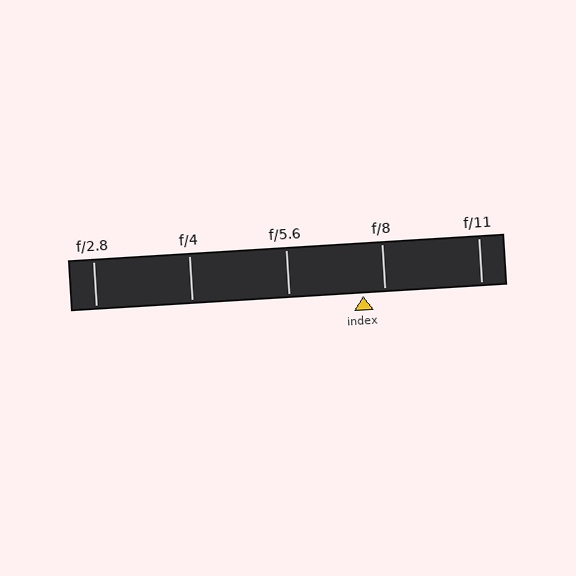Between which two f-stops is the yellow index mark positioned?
The index mark is between f/5.6 and f/8.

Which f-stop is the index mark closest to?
The index mark is closest to f/8.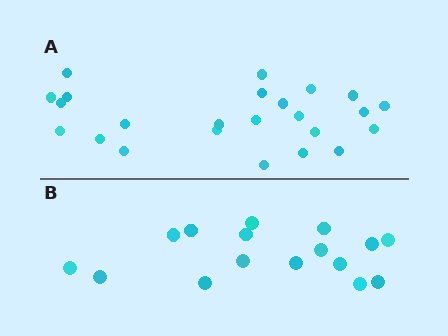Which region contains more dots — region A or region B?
Region A (the top region) has more dots.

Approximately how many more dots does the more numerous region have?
Region A has roughly 8 or so more dots than region B.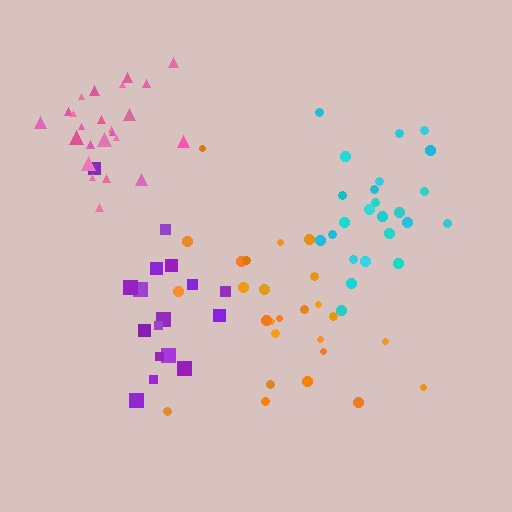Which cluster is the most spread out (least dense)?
Orange.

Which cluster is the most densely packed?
Pink.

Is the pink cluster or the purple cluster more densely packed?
Pink.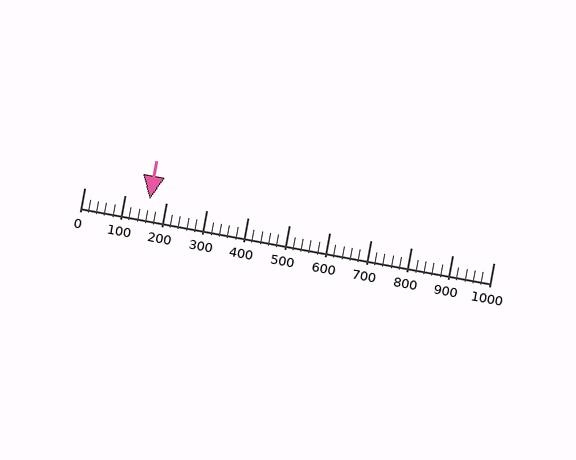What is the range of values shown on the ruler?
The ruler shows values from 0 to 1000.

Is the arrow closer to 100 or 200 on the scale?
The arrow is closer to 200.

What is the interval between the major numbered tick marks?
The major tick marks are spaced 100 units apart.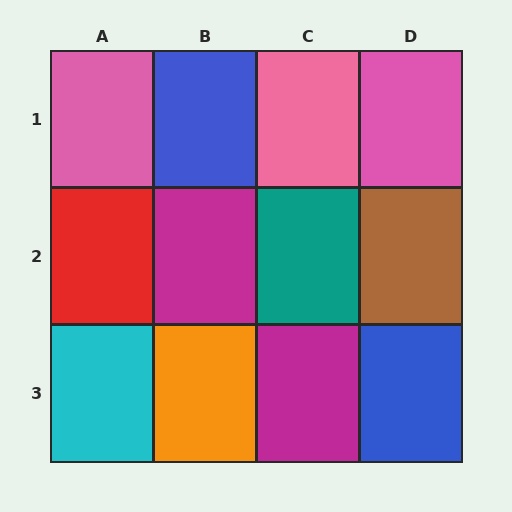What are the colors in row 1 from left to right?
Pink, blue, pink, pink.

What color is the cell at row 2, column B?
Magenta.